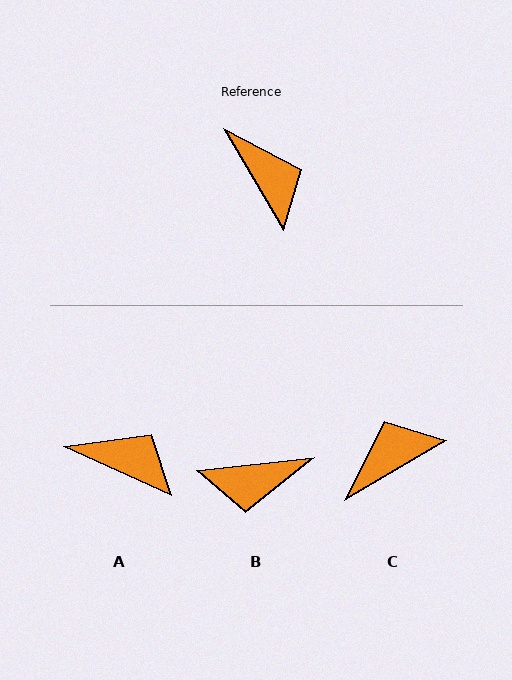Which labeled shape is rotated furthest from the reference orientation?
B, about 114 degrees away.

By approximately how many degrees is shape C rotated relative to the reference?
Approximately 90 degrees counter-clockwise.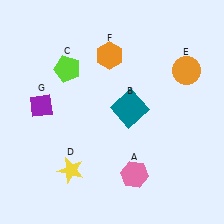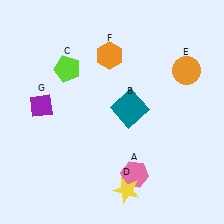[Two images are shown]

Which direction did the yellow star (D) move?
The yellow star (D) moved right.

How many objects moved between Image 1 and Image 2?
1 object moved between the two images.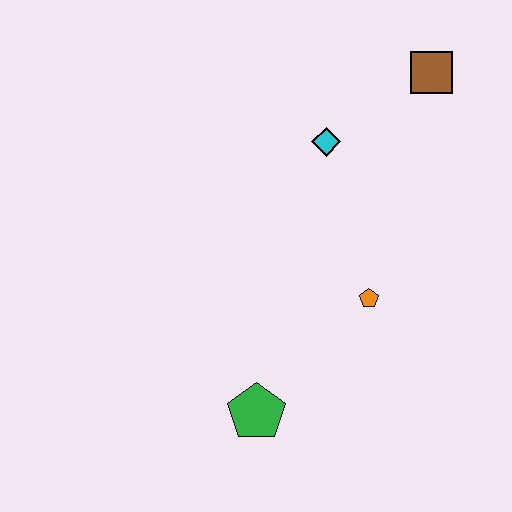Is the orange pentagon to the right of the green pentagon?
Yes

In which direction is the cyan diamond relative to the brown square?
The cyan diamond is to the left of the brown square.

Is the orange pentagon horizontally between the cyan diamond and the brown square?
Yes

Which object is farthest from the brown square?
The green pentagon is farthest from the brown square.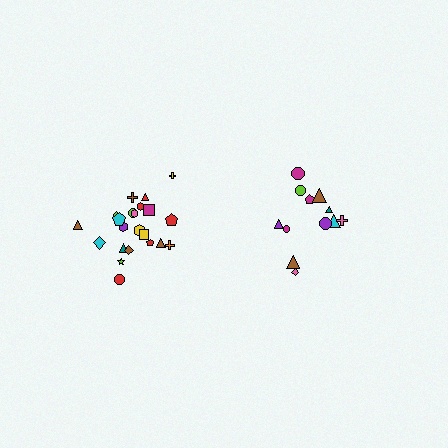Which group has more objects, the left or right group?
The left group.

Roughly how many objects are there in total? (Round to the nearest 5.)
Roughly 35 objects in total.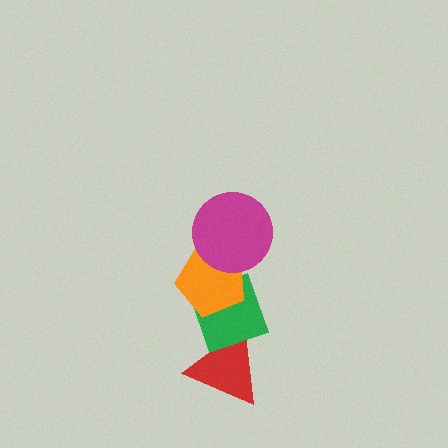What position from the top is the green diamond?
The green diamond is 3rd from the top.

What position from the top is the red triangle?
The red triangle is 4th from the top.